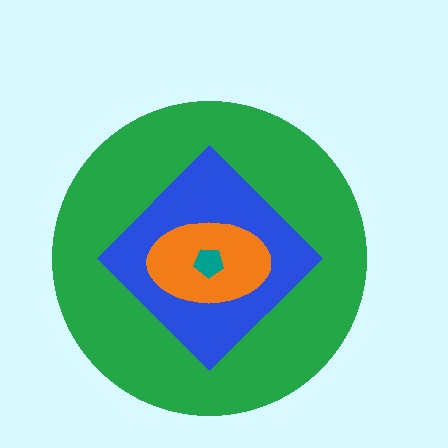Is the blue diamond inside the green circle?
Yes.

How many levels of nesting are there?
4.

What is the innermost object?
The teal pentagon.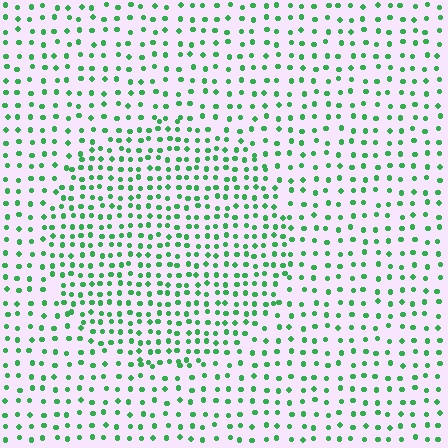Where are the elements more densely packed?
The elements are more densely packed inside the circle boundary.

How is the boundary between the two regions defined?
The boundary is defined by a change in element density (approximately 1.6x ratio). All elements are the same color, size, and shape.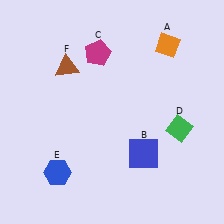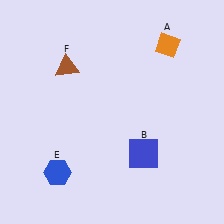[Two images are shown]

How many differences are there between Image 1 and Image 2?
There are 2 differences between the two images.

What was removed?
The magenta pentagon (C), the green diamond (D) were removed in Image 2.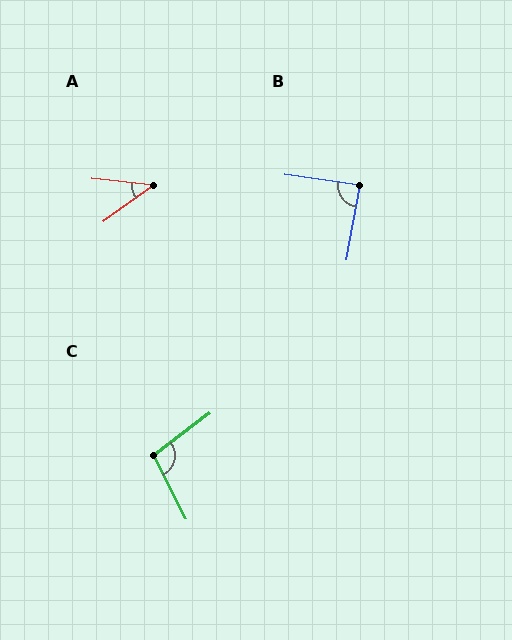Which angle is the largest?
C, at approximately 100 degrees.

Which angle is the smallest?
A, at approximately 42 degrees.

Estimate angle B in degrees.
Approximately 88 degrees.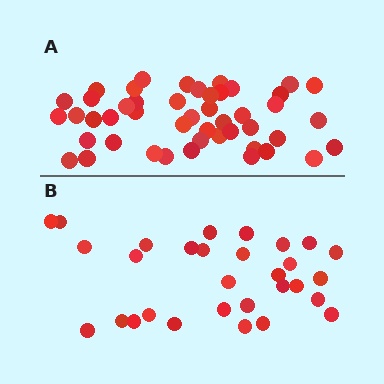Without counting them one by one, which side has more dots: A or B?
Region A (the top region) has more dots.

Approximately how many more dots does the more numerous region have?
Region A has approximately 15 more dots than region B.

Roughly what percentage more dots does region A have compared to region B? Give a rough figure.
About 55% more.